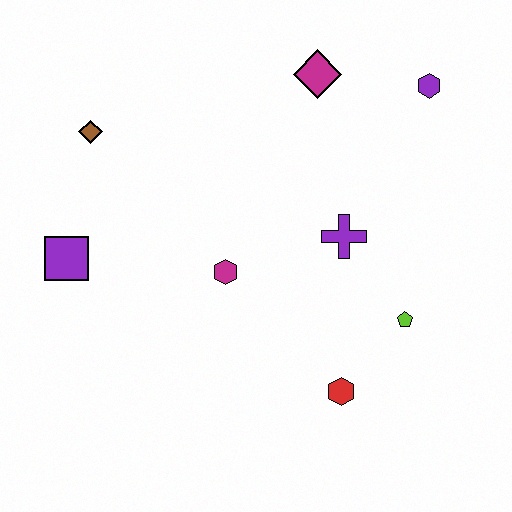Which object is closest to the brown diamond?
The purple square is closest to the brown diamond.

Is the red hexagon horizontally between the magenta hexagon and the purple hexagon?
Yes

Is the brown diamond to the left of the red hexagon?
Yes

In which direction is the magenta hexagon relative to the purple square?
The magenta hexagon is to the right of the purple square.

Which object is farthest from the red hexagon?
The brown diamond is farthest from the red hexagon.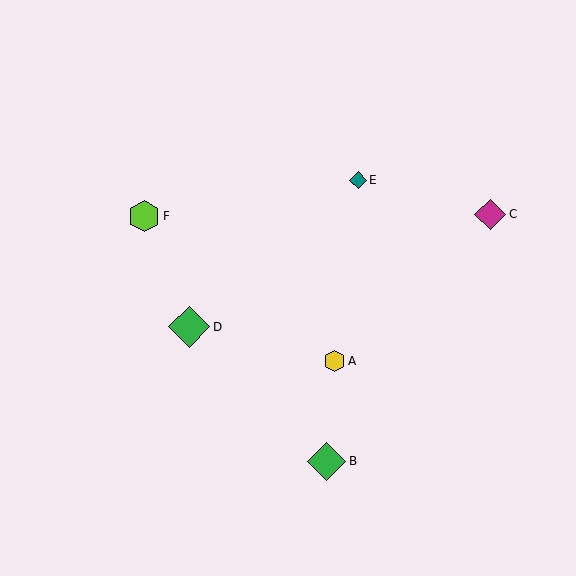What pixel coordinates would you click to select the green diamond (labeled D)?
Click at (189, 327) to select the green diamond D.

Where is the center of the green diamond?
The center of the green diamond is at (189, 327).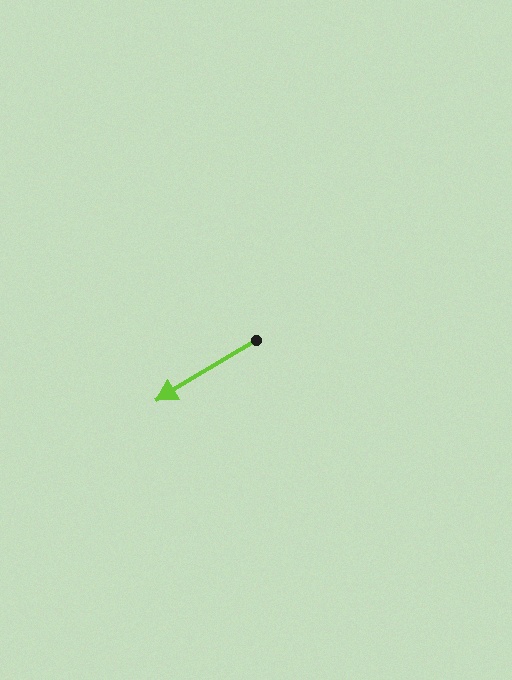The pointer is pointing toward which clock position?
Roughly 8 o'clock.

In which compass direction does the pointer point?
Southwest.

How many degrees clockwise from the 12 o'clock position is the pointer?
Approximately 239 degrees.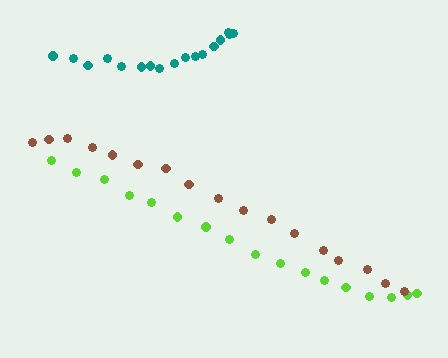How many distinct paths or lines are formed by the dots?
There are 3 distinct paths.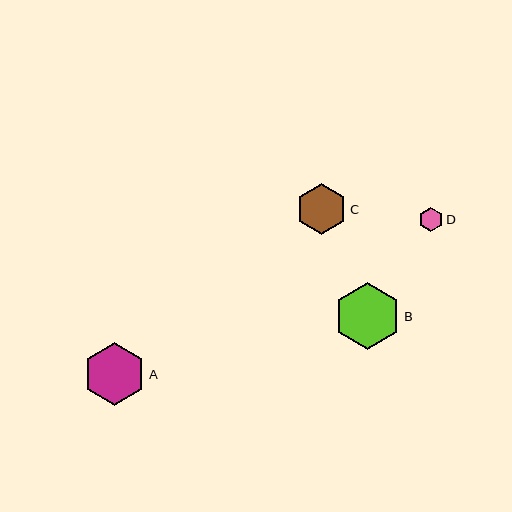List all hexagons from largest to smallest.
From largest to smallest: B, A, C, D.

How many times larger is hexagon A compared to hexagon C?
Hexagon A is approximately 1.2 times the size of hexagon C.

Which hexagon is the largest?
Hexagon B is the largest with a size of approximately 67 pixels.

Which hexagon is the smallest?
Hexagon D is the smallest with a size of approximately 24 pixels.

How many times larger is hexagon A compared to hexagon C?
Hexagon A is approximately 1.2 times the size of hexagon C.